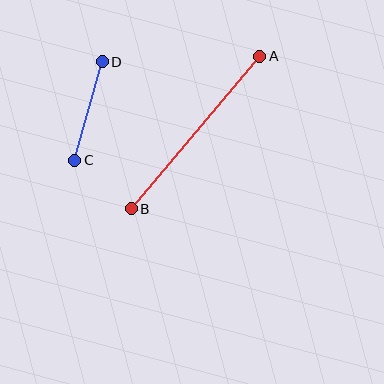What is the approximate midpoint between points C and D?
The midpoint is at approximately (88, 111) pixels.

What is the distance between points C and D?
The distance is approximately 103 pixels.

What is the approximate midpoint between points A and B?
The midpoint is at approximately (196, 133) pixels.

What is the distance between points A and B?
The distance is approximately 200 pixels.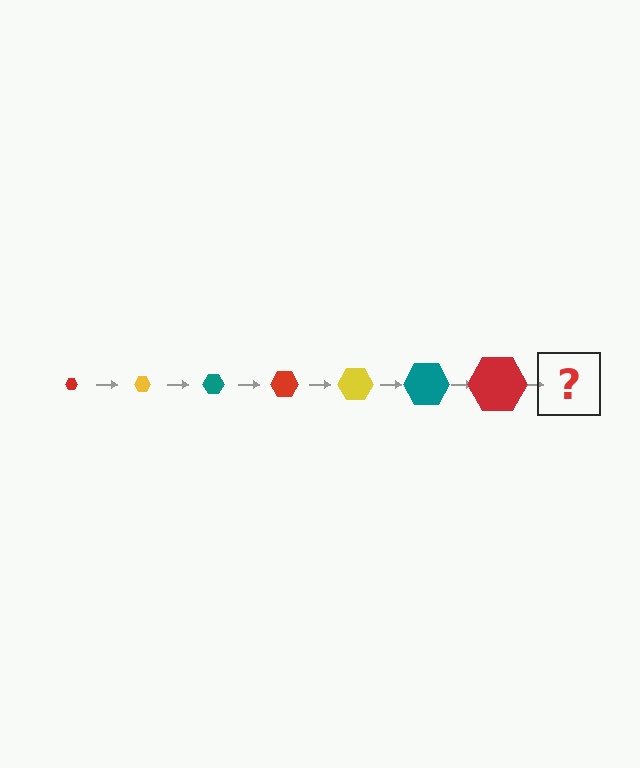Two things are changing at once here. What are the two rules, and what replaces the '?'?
The two rules are that the hexagon grows larger each step and the color cycles through red, yellow, and teal. The '?' should be a yellow hexagon, larger than the previous one.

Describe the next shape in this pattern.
It should be a yellow hexagon, larger than the previous one.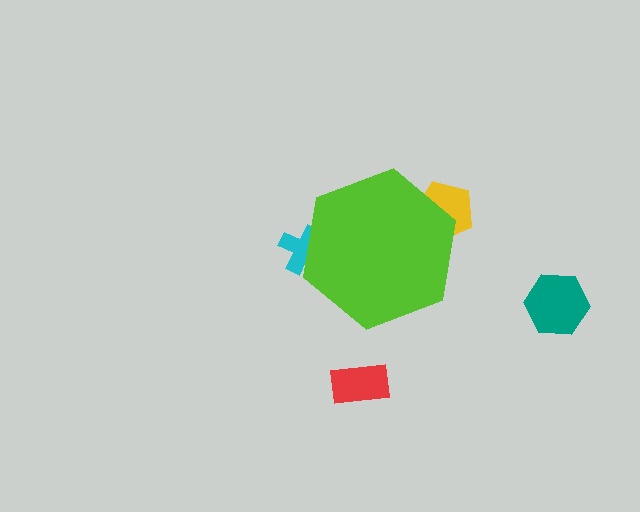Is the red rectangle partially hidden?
No, the red rectangle is fully visible.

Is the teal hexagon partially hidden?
No, the teal hexagon is fully visible.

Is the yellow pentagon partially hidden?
Yes, the yellow pentagon is partially hidden behind the lime hexagon.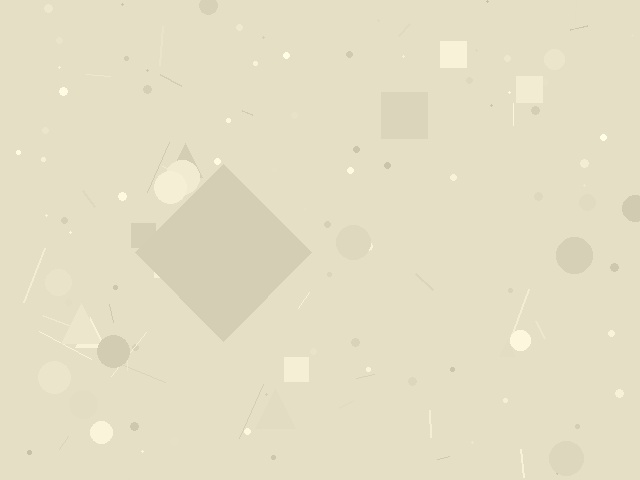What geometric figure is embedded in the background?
A diamond is embedded in the background.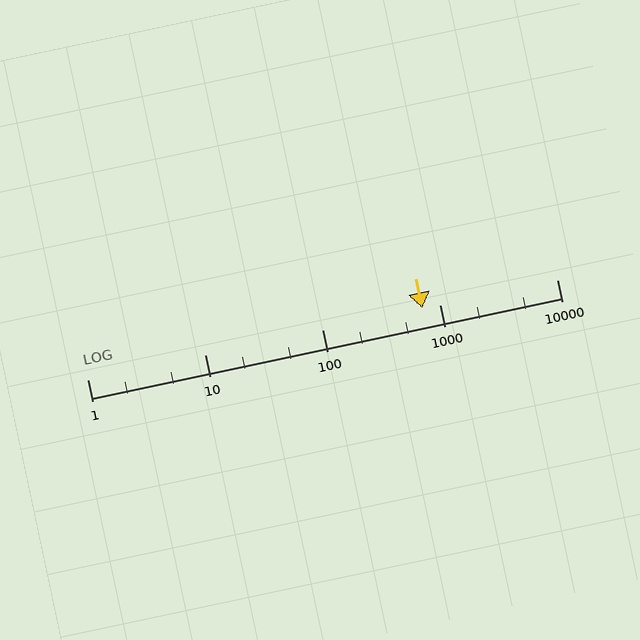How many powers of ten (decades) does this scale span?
The scale spans 4 decades, from 1 to 10000.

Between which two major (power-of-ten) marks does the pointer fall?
The pointer is between 100 and 1000.